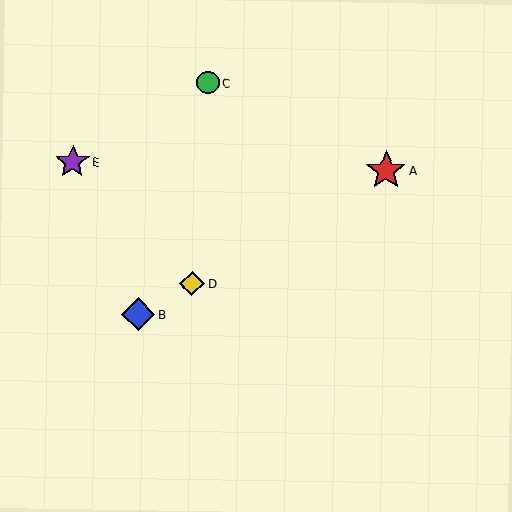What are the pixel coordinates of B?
Object B is at (138, 314).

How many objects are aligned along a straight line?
3 objects (A, B, D) are aligned along a straight line.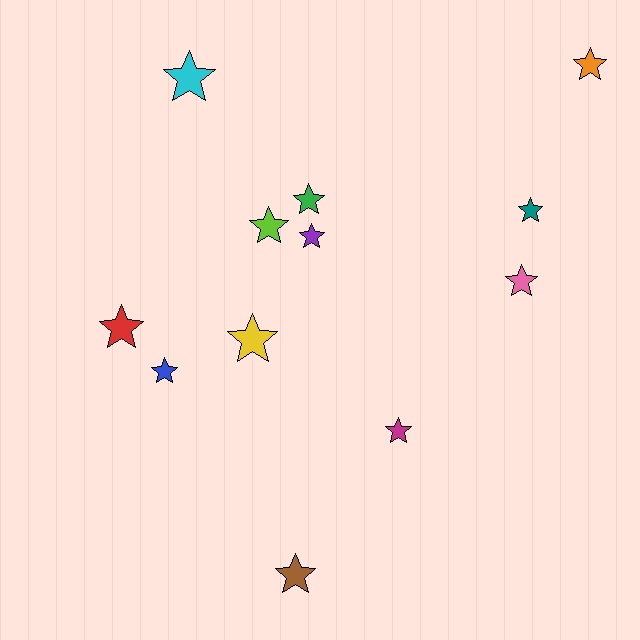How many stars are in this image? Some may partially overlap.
There are 12 stars.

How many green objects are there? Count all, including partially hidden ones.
There is 1 green object.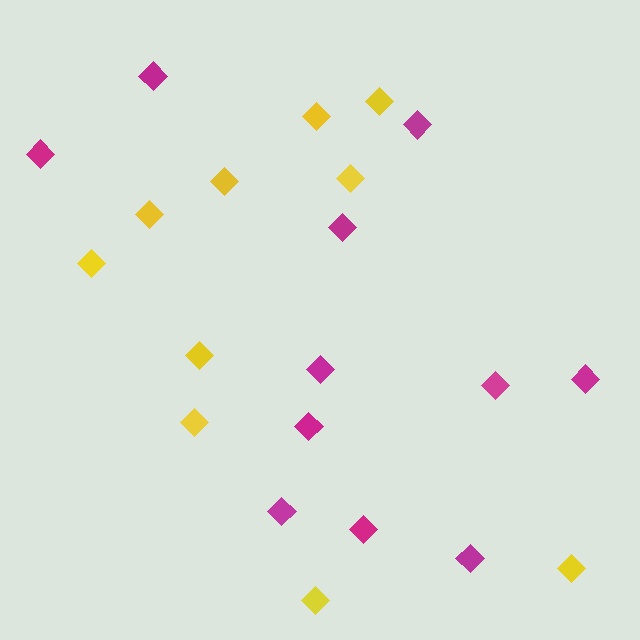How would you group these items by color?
There are 2 groups: one group of magenta diamonds (11) and one group of yellow diamonds (10).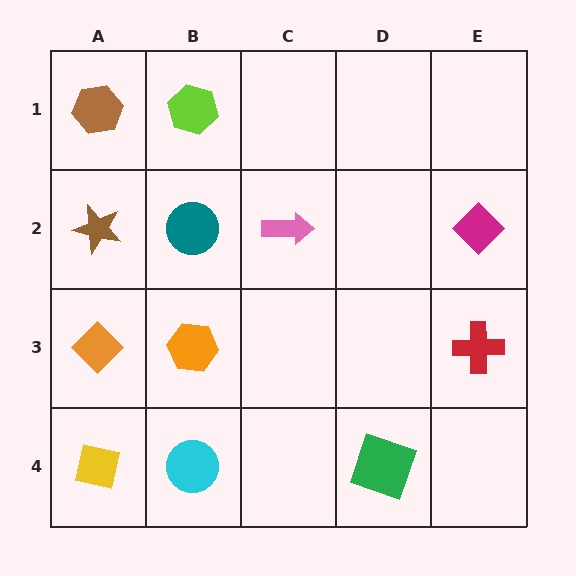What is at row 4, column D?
A green square.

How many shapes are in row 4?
3 shapes.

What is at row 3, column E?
A red cross.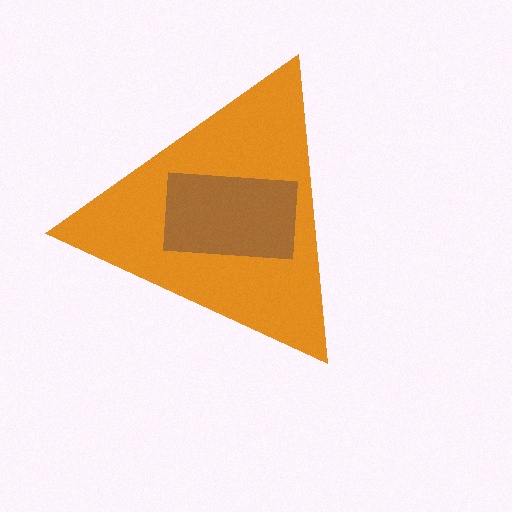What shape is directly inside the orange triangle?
The brown rectangle.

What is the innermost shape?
The brown rectangle.